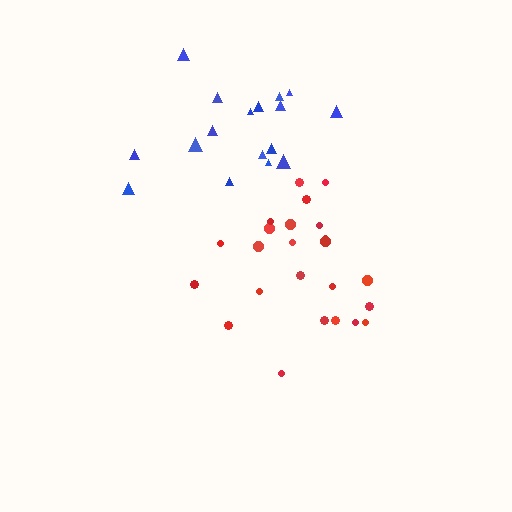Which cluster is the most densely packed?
Blue.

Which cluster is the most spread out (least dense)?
Red.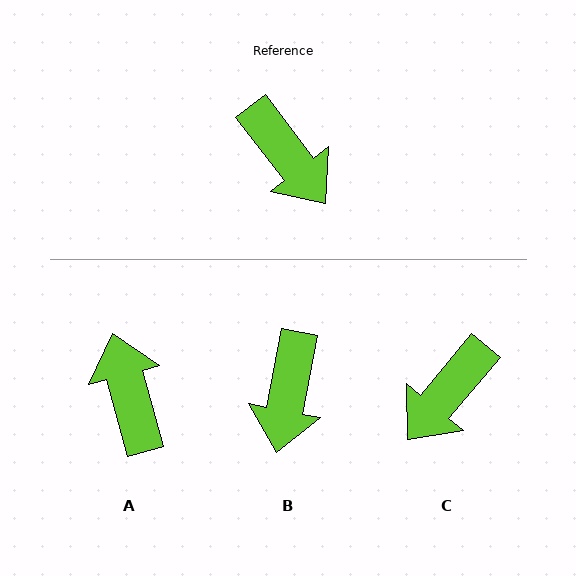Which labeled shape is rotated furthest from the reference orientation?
A, about 158 degrees away.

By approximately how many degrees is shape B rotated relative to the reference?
Approximately 49 degrees clockwise.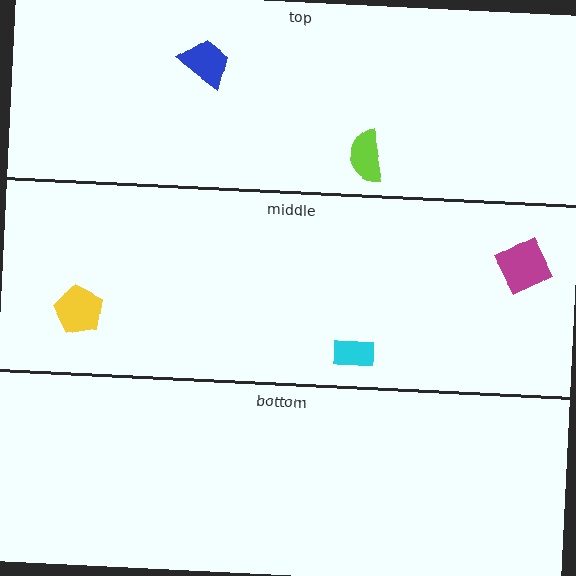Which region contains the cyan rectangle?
The middle region.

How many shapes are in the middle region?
3.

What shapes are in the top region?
The lime semicircle, the blue trapezoid.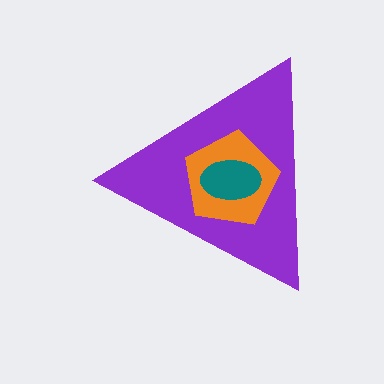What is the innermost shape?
The teal ellipse.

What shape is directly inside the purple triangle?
The orange pentagon.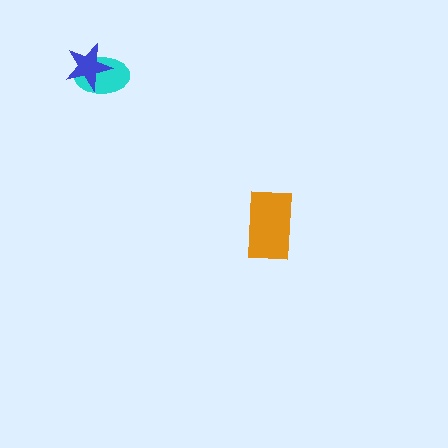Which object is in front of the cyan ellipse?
The blue star is in front of the cyan ellipse.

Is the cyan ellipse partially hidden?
Yes, it is partially covered by another shape.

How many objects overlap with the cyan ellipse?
1 object overlaps with the cyan ellipse.